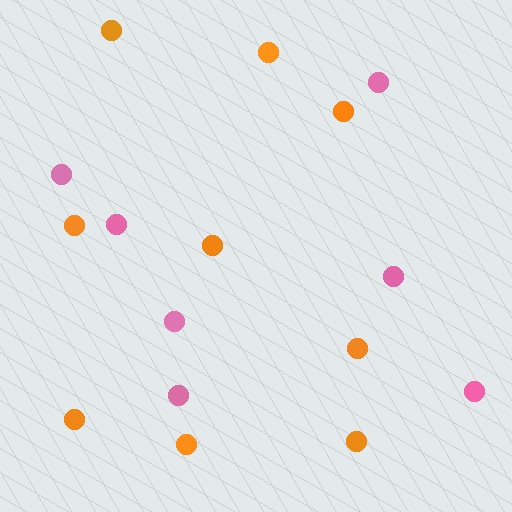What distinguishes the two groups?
There are 2 groups: one group of pink circles (7) and one group of orange circles (9).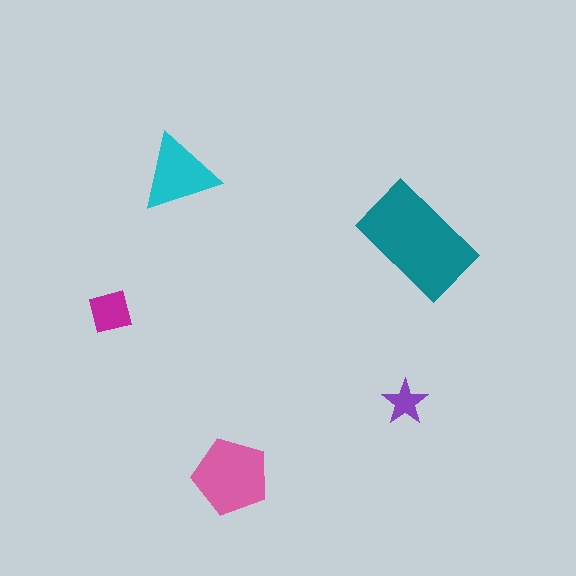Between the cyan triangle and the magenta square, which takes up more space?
The cyan triangle.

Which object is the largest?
The teal rectangle.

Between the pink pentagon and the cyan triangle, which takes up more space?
The pink pentagon.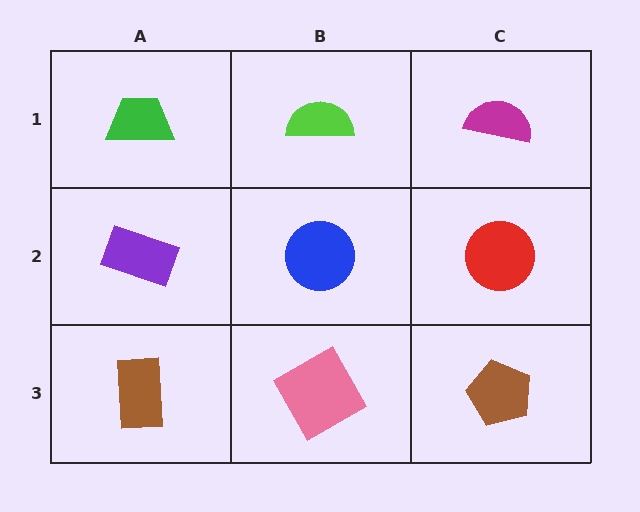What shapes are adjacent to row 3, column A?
A purple rectangle (row 2, column A), a pink square (row 3, column B).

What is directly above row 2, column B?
A lime semicircle.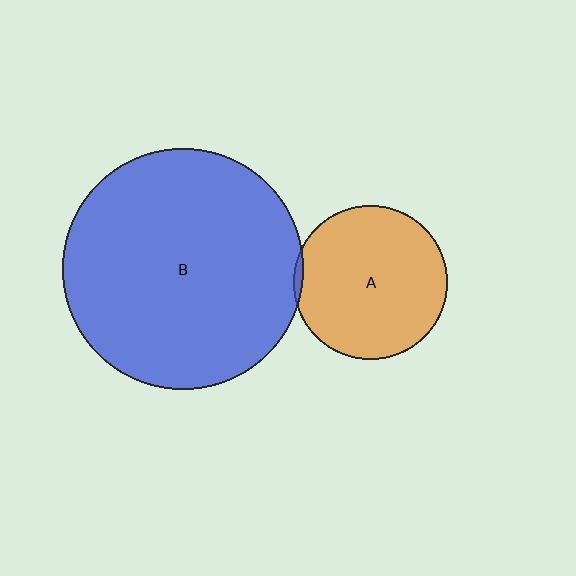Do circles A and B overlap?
Yes.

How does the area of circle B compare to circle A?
Approximately 2.5 times.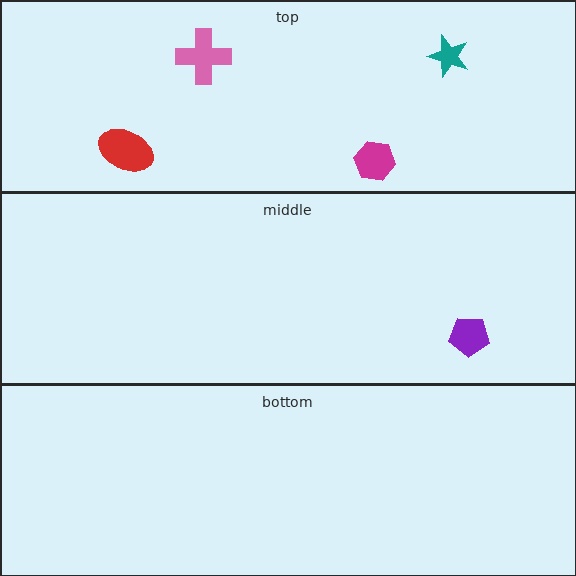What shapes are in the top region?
The red ellipse, the magenta hexagon, the pink cross, the teal star.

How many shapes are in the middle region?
1.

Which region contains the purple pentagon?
The middle region.